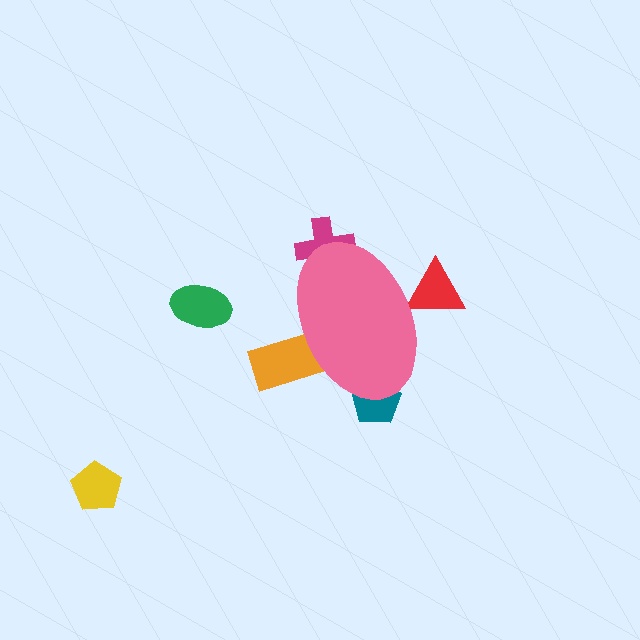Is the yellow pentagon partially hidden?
No, the yellow pentagon is fully visible.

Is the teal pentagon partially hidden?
Yes, the teal pentagon is partially hidden behind the pink ellipse.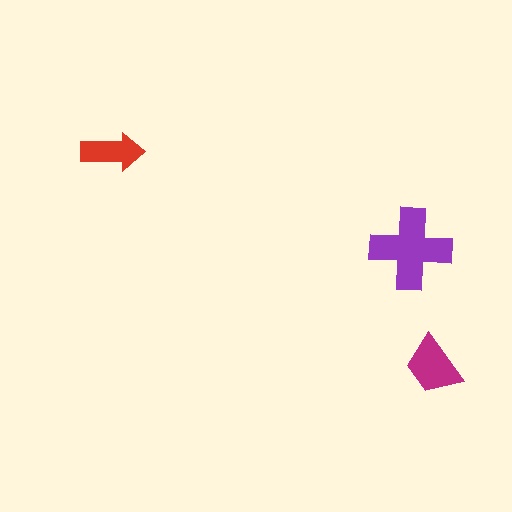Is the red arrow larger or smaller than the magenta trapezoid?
Smaller.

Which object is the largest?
The purple cross.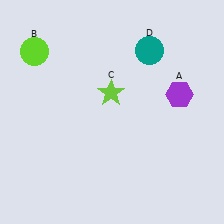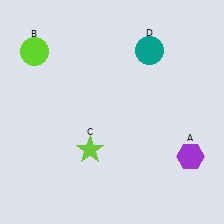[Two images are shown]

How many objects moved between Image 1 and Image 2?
2 objects moved between the two images.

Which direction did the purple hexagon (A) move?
The purple hexagon (A) moved down.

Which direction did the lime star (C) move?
The lime star (C) moved down.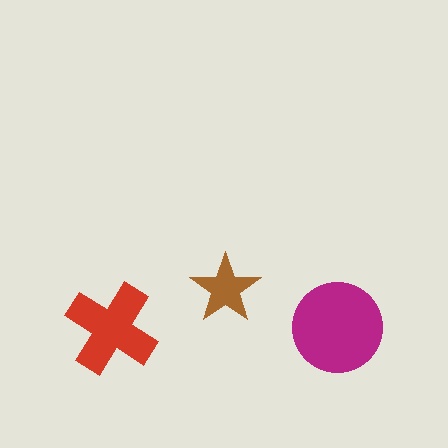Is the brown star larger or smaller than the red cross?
Smaller.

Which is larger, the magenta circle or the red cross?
The magenta circle.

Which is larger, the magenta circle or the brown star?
The magenta circle.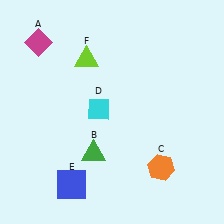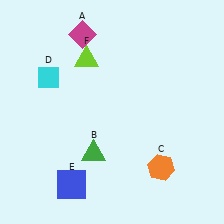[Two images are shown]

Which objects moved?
The objects that moved are: the magenta diamond (A), the cyan diamond (D).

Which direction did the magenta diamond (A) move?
The magenta diamond (A) moved right.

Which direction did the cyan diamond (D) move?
The cyan diamond (D) moved left.